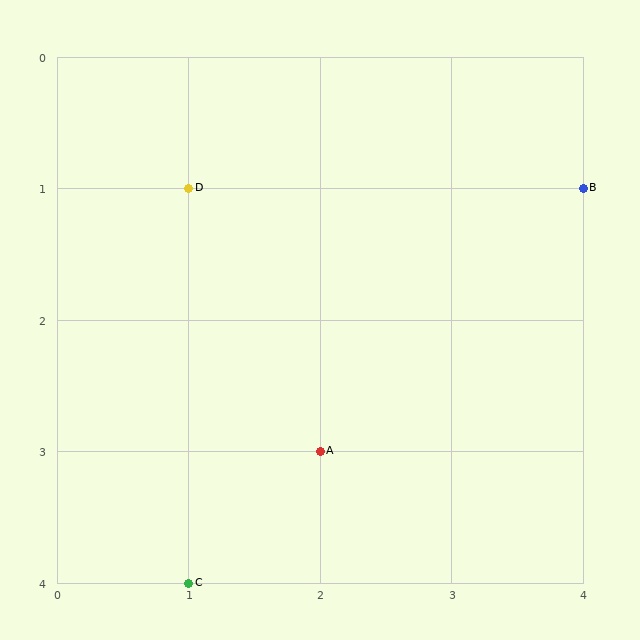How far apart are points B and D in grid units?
Points B and D are 3 columns apart.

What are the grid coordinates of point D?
Point D is at grid coordinates (1, 1).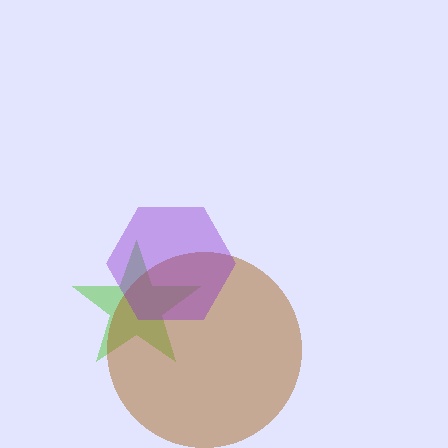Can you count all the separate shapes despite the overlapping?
Yes, there are 3 separate shapes.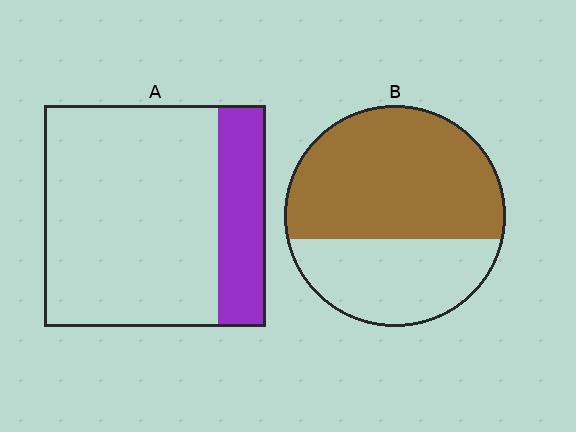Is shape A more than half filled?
No.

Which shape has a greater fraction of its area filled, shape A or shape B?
Shape B.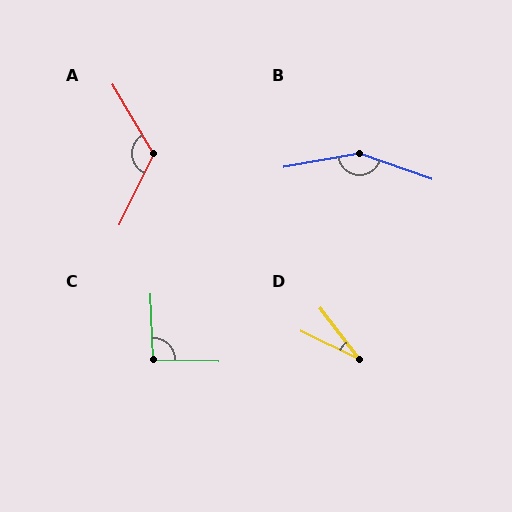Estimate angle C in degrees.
Approximately 93 degrees.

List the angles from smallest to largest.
D (27°), C (93°), A (123°), B (151°).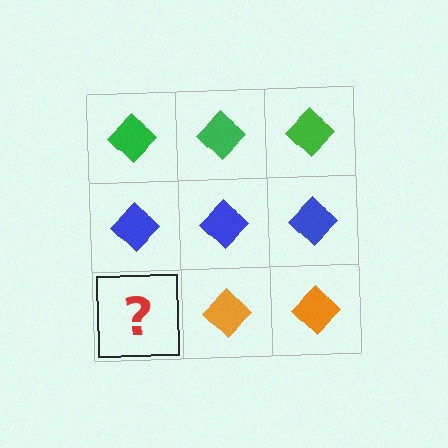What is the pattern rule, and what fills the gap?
The rule is that each row has a consistent color. The gap should be filled with an orange diamond.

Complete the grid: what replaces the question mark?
The question mark should be replaced with an orange diamond.